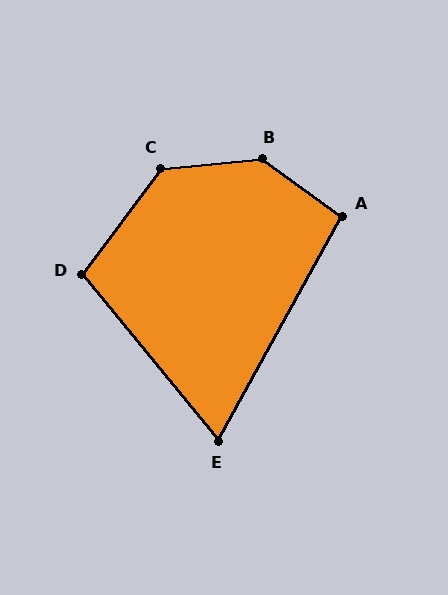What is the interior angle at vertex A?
Approximately 97 degrees (obtuse).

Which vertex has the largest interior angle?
B, at approximately 139 degrees.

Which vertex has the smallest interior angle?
E, at approximately 68 degrees.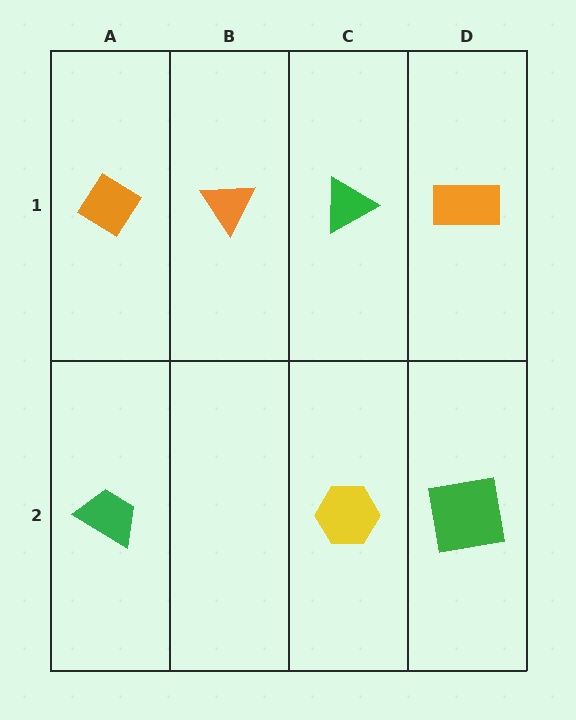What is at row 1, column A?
An orange diamond.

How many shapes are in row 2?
3 shapes.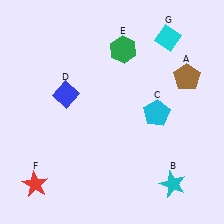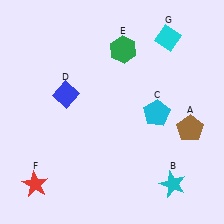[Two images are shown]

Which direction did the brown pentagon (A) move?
The brown pentagon (A) moved down.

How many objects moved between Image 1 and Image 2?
1 object moved between the two images.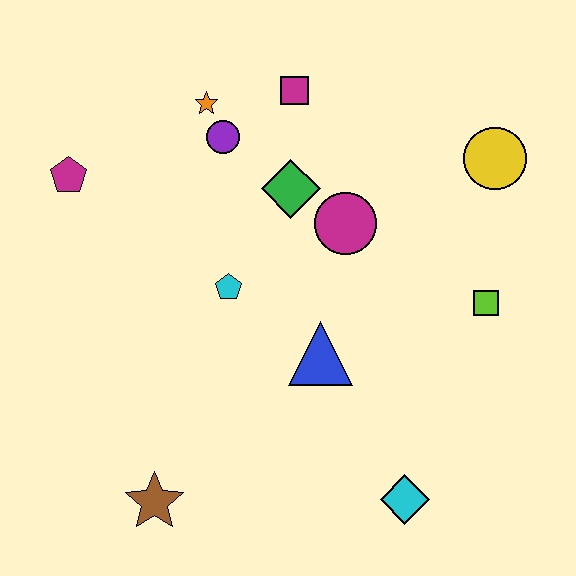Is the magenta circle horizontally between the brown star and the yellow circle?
Yes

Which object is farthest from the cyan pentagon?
The yellow circle is farthest from the cyan pentagon.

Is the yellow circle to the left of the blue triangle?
No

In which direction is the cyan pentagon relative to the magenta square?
The cyan pentagon is below the magenta square.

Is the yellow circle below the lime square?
No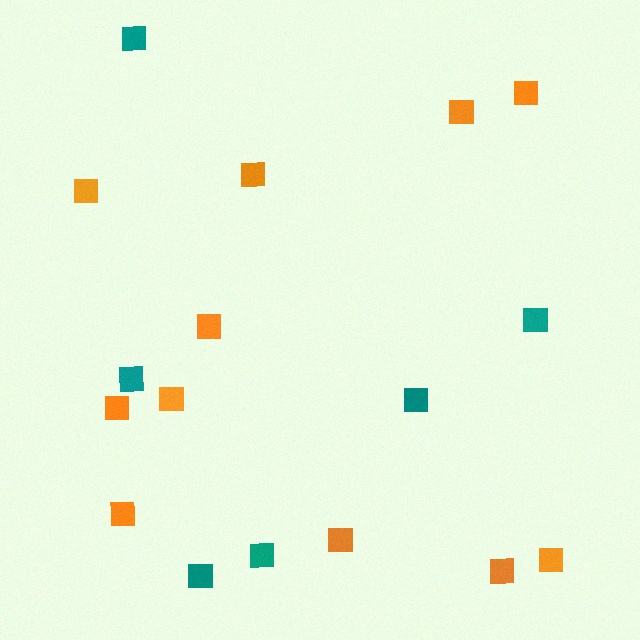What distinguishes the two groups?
There are 2 groups: one group of teal squares (6) and one group of orange squares (11).